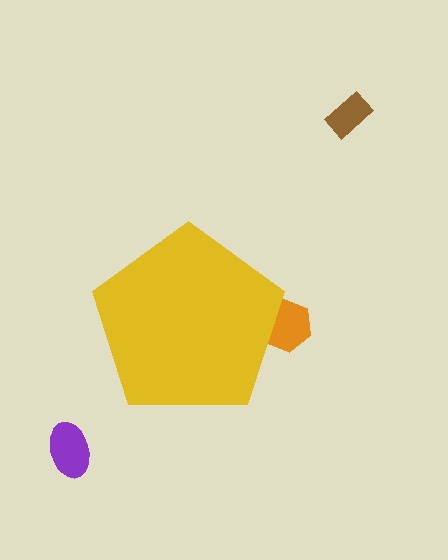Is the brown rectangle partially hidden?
No, the brown rectangle is fully visible.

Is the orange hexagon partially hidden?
Yes, the orange hexagon is partially hidden behind the yellow pentagon.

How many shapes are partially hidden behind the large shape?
1 shape is partially hidden.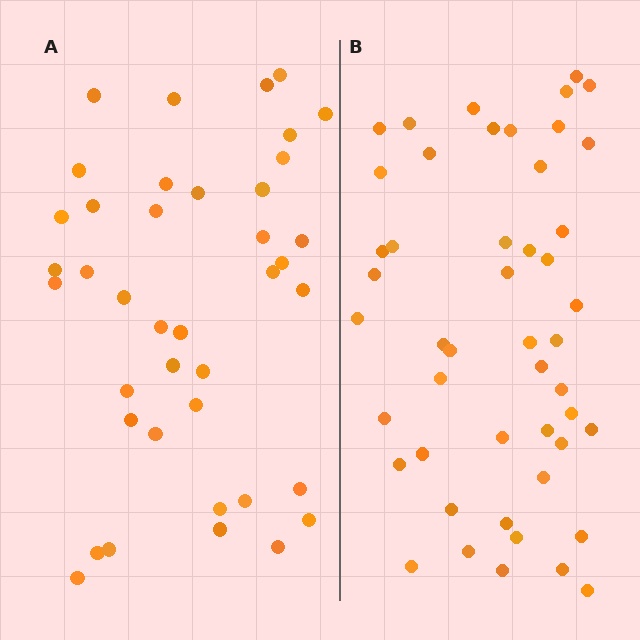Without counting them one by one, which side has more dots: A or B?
Region B (the right region) has more dots.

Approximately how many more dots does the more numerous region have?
Region B has roughly 8 or so more dots than region A.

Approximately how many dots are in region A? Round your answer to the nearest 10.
About 40 dots.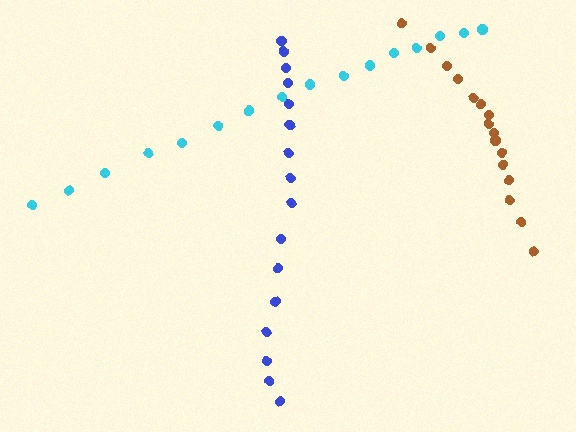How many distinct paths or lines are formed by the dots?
There are 3 distinct paths.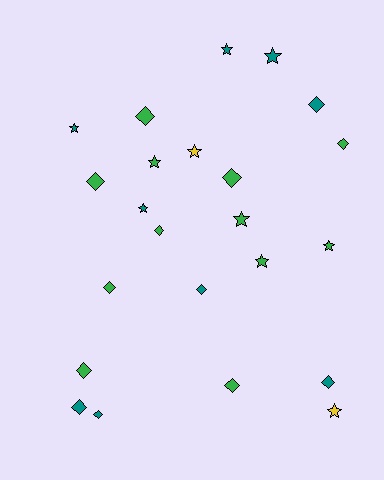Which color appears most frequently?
Green, with 12 objects.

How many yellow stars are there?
There are 2 yellow stars.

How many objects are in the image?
There are 23 objects.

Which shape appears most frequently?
Diamond, with 13 objects.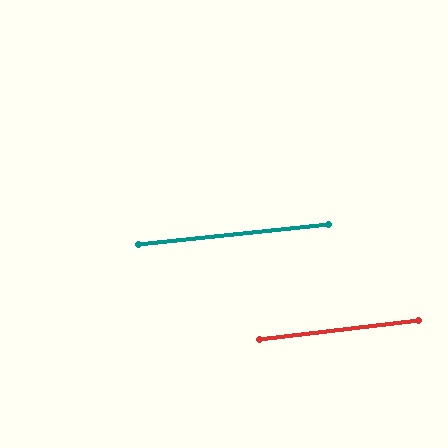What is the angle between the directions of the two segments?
Approximately 1 degree.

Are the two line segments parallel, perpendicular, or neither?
Parallel — their directions differ by only 0.9°.